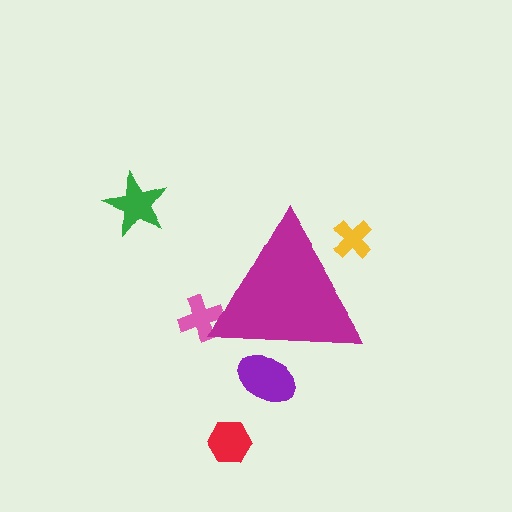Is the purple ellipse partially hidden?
Yes, the purple ellipse is partially hidden behind the magenta triangle.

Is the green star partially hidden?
No, the green star is fully visible.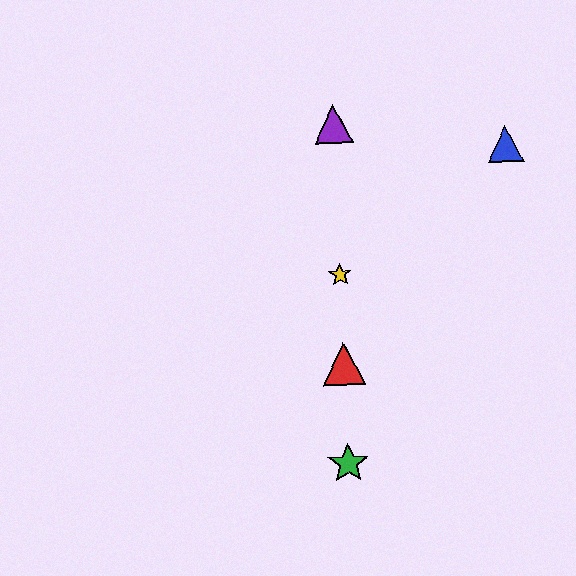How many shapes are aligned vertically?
4 shapes (the red triangle, the green star, the yellow star, the purple triangle) are aligned vertically.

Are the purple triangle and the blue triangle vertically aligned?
No, the purple triangle is at x≈333 and the blue triangle is at x≈505.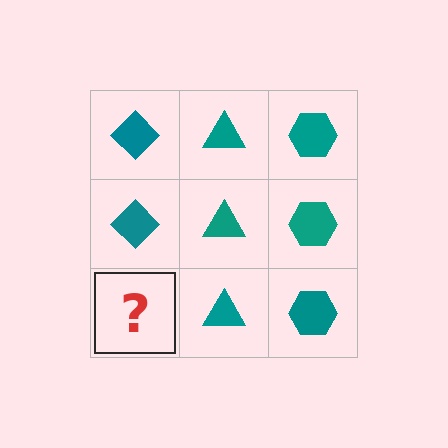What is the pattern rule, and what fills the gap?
The rule is that each column has a consistent shape. The gap should be filled with a teal diamond.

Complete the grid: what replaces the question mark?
The question mark should be replaced with a teal diamond.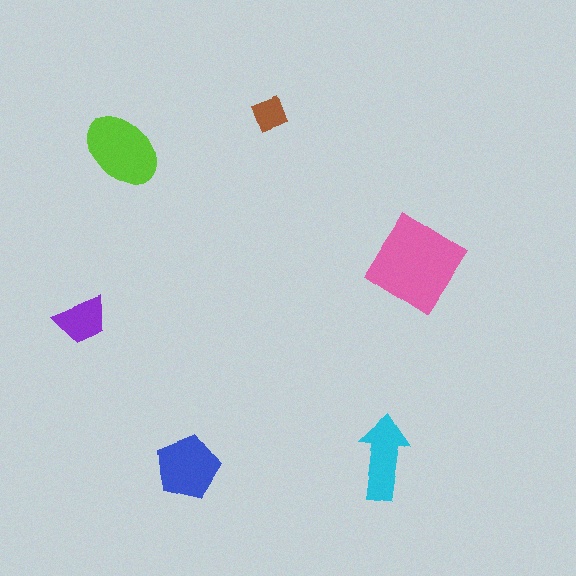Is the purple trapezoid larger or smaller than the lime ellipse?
Smaller.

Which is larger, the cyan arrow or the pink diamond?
The pink diamond.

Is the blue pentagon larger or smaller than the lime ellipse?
Smaller.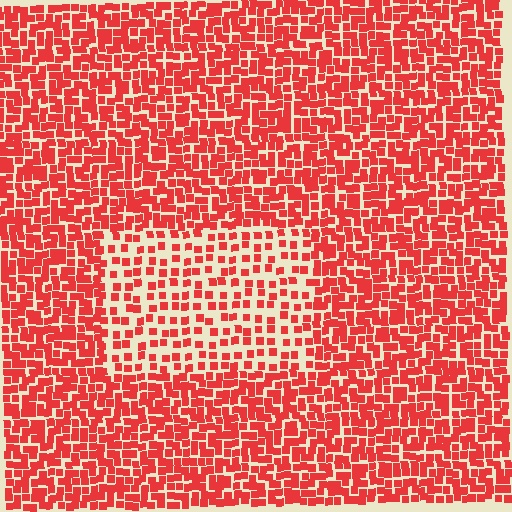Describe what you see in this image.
The image contains small red elements arranged at two different densities. A rectangle-shaped region is visible where the elements are less densely packed than the surrounding area.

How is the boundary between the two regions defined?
The boundary is defined by a change in element density (approximately 2.0x ratio). All elements are the same color, size, and shape.